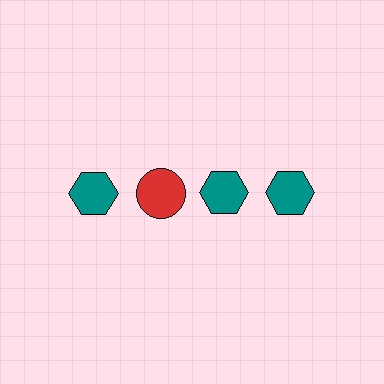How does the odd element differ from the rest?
It differs in both color (red instead of teal) and shape (circle instead of hexagon).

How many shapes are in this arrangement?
There are 4 shapes arranged in a grid pattern.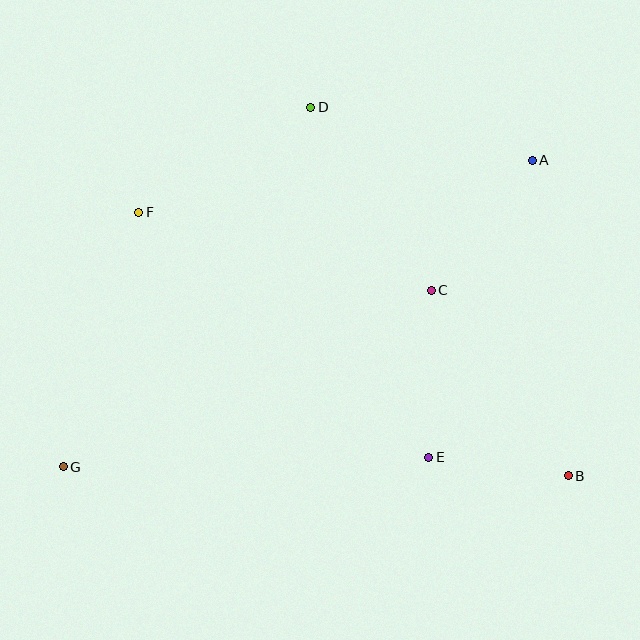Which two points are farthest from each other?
Points A and G are farthest from each other.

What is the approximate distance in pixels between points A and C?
The distance between A and C is approximately 164 pixels.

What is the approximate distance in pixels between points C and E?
The distance between C and E is approximately 167 pixels.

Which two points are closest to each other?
Points B and E are closest to each other.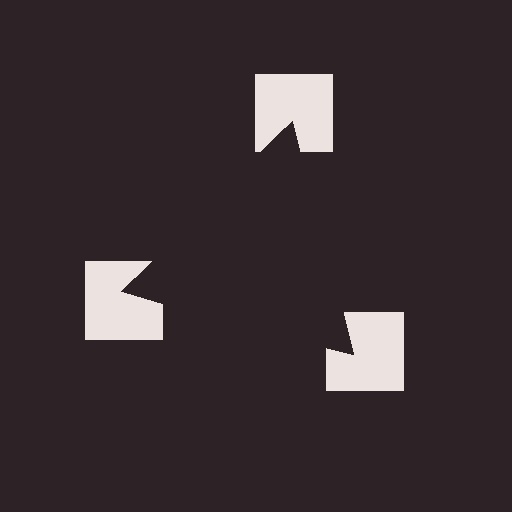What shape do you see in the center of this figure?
An illusory triangle — its edges are inferred from the aligned wedge cuts in the notched squares, not physically drawn.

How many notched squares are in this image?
There are 3 — one at each vertex of the illusory triangle.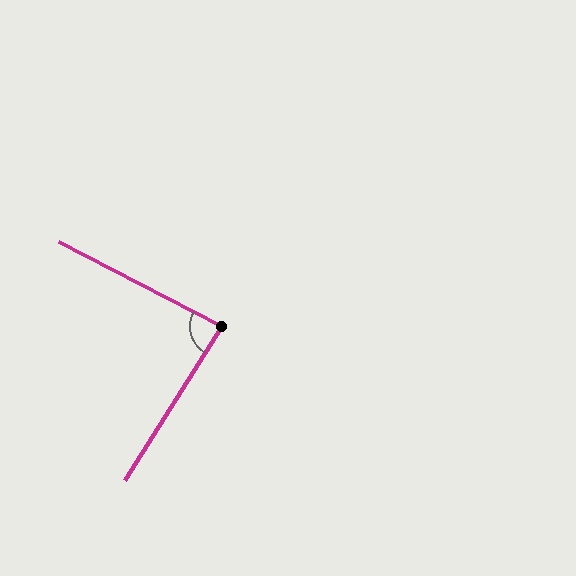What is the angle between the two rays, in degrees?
Approximately 86 degrees.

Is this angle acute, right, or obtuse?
It is approximately a right angle.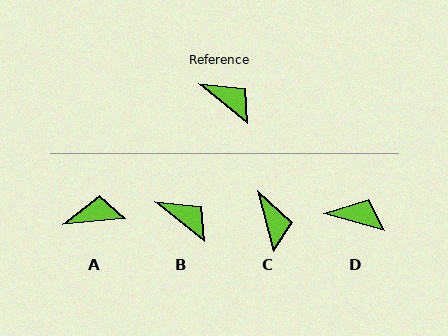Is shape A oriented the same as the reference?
No, it is off by about 44 degrees.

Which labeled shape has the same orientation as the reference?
B.